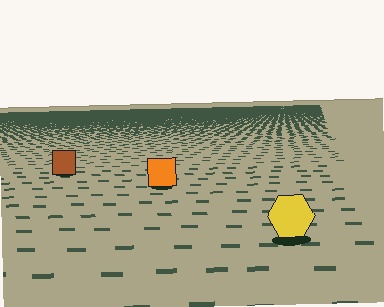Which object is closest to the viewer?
The yellow hexagon is closest. The texture marks near it are larger and more spread out.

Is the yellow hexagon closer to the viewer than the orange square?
Yes. The yellow hexagon is closer — you can tell from the texture gradient: the ground texture is coarser near it.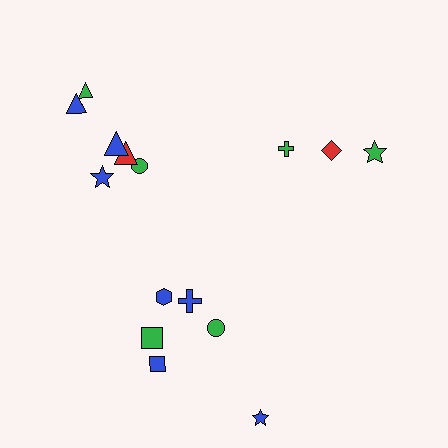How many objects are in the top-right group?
There are 3 objects.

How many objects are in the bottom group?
There are 6 objects.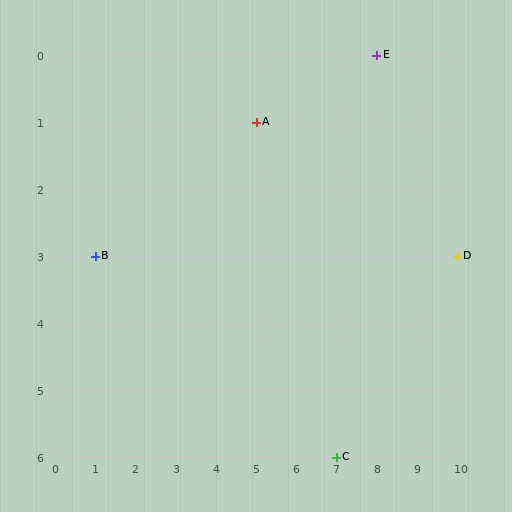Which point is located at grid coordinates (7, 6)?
Point C is at (7, 6).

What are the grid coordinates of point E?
Point E is at grid coordinates (8, 0).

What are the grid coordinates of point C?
Point C is at grid coordinates (7, 6).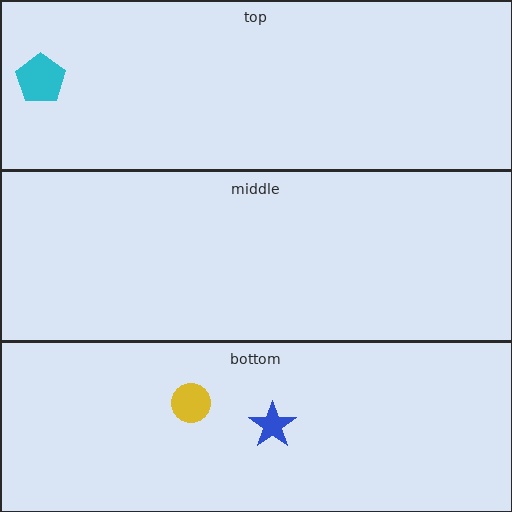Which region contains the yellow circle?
The bottom region.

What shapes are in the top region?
The cyan pentagon.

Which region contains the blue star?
The bottom region.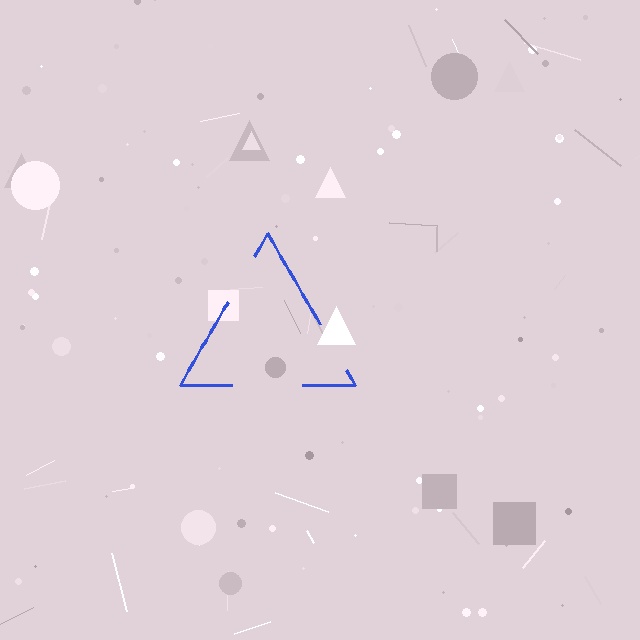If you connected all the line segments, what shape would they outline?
They would outline a triangle.